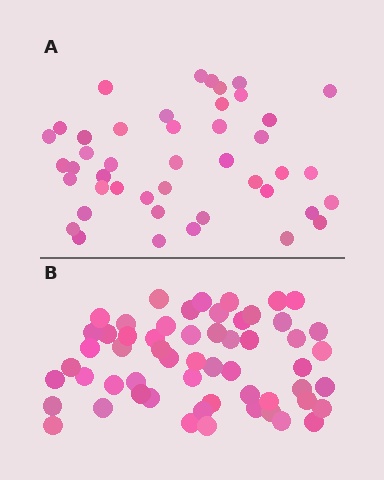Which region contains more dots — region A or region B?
Region B (the bottom region) has more dots.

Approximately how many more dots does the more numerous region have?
Region B has approximately 15 more dots than region A.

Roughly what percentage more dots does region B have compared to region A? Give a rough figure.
About 30% more.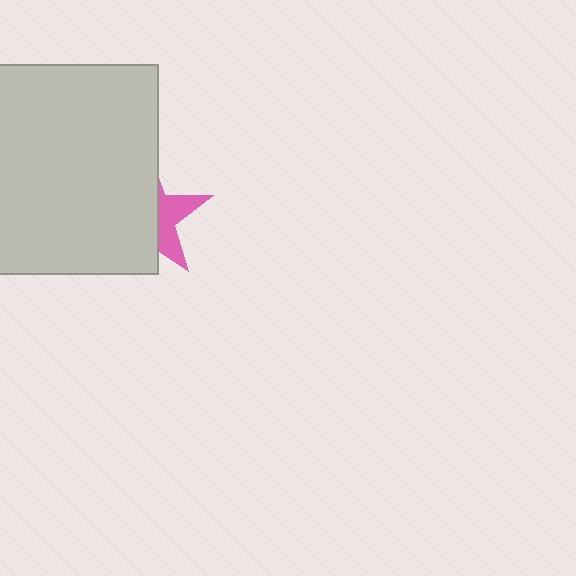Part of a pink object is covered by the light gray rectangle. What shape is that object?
It is a star.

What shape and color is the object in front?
The object in front is a light gray rectangle.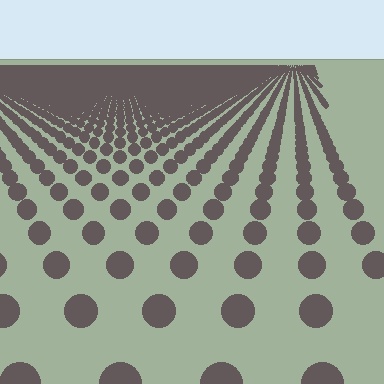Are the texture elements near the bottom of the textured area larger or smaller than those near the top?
Larger. Near the bottom, elements are closer to the viewer and appear at a bigger on-screen size.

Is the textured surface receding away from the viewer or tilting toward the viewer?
The surface is receding away from the viewer. Texture elements get smaller and denser toward the top.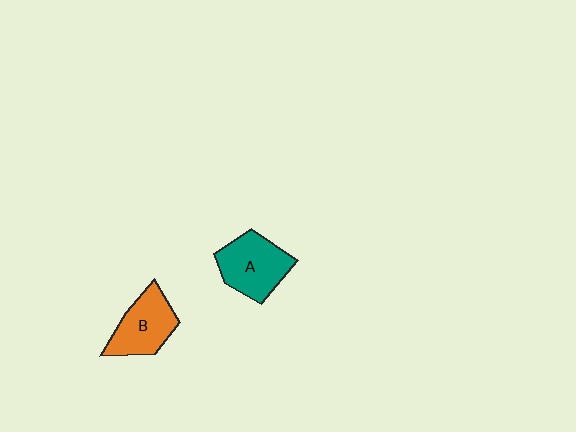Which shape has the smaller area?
Shape B (orange).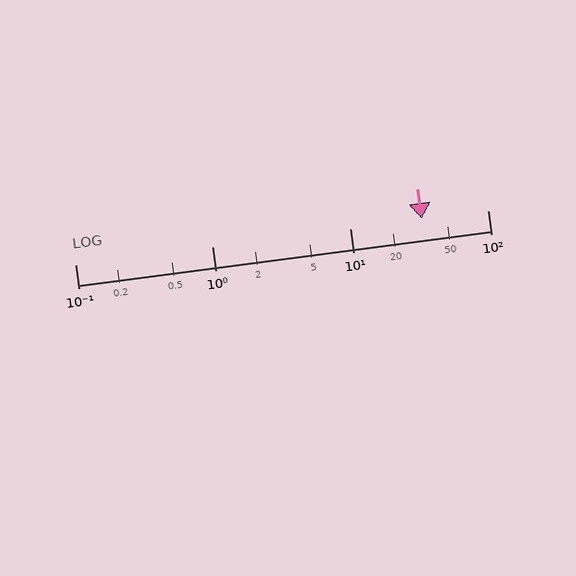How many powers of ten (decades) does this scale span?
The scale spans 3 decades, from 0.1 to 100.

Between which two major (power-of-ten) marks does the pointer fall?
The pointer is between 10 and 100.